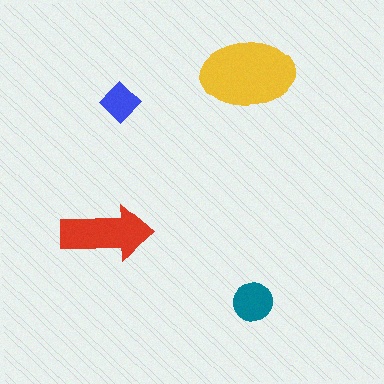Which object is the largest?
The yellow ellipse.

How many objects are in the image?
There are 4 objects in the image.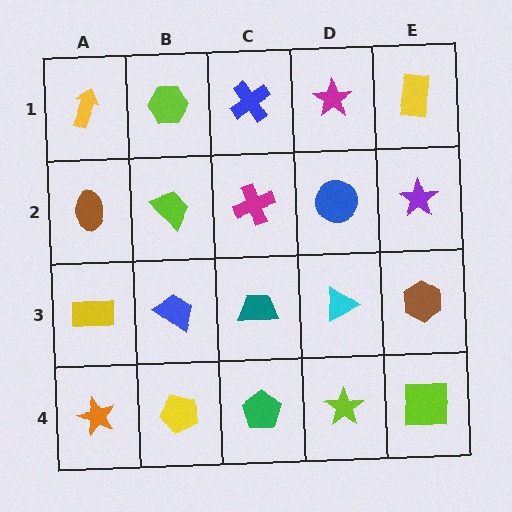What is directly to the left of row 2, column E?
A blue circle.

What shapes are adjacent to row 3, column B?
A lime trapezoid (row 2, column B), a yellow pentagon (row 4, column B), a yellow rectangle (row 3, column A), a teal trapezoid (row 3, column C).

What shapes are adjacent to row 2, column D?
A magenta star (row 1, column D), a cyan triangle (row 3, column D), a magenta cross (row 2, column C), a purple star (row 2, column E).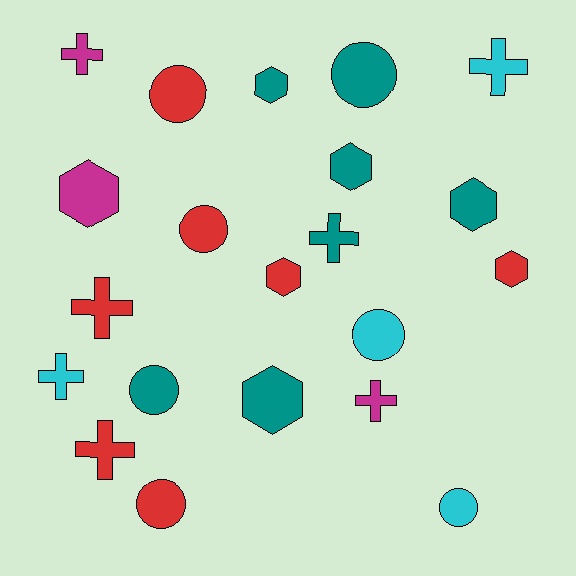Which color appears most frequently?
Teal, with 7 objects.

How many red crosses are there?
There are 2 red crosses.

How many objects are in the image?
There are 21 objects.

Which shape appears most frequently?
Circle, with 7 objects.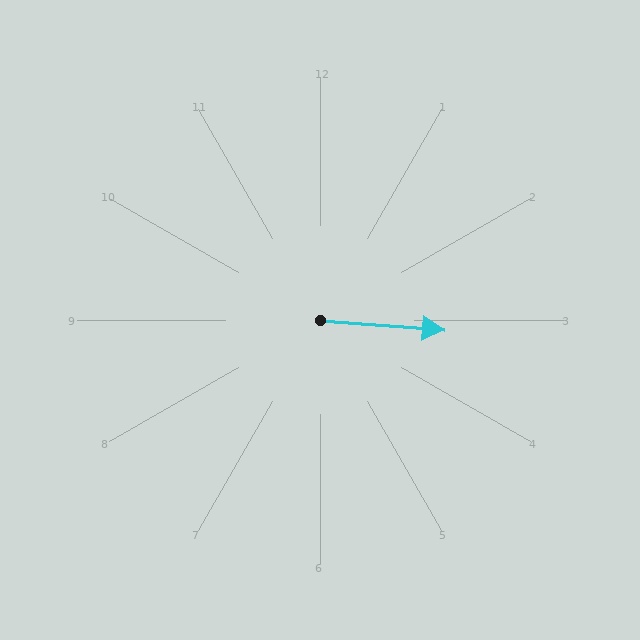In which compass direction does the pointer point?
East.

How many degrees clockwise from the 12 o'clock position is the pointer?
Approximately 94 degrees.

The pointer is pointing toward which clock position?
Roughly 3 o'clock.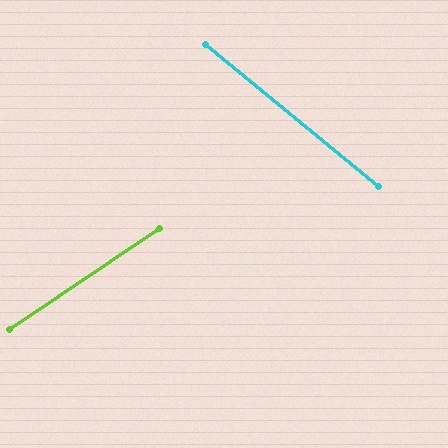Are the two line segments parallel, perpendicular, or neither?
Neither parallel nor perpendicular — they differ by about 73°.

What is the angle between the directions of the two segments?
Approximately 73 degrees.